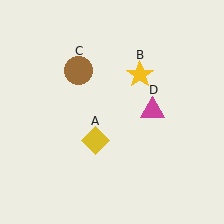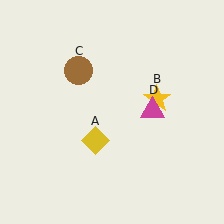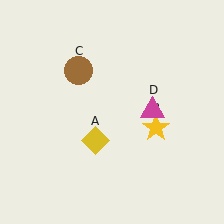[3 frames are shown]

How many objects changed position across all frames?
1 object changed position: yellow star (object B).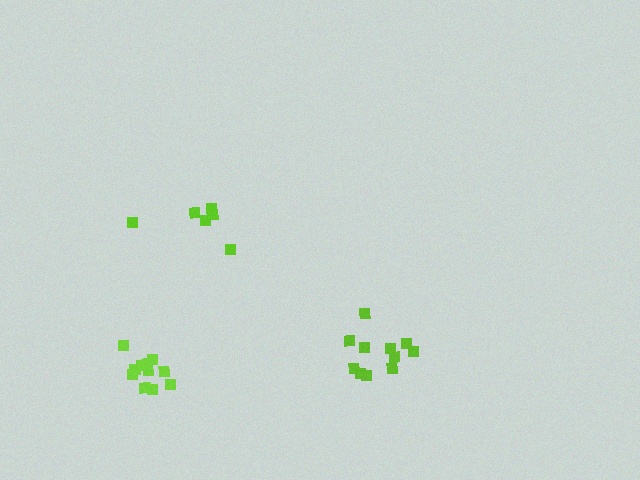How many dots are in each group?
Group 1: 6 dots, Group 2: 11 dots, Group 3: 11 dots (28 total).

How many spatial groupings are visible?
There are 3 spatial groupings.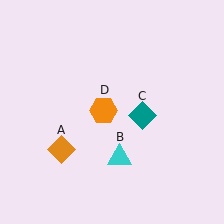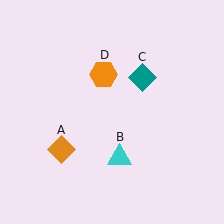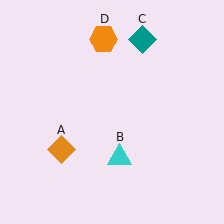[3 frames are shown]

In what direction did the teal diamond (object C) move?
The teal diamond (object C) moved up.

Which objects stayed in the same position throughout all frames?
Orange diamond (object A) and cyan triangle (object B) remained stationary.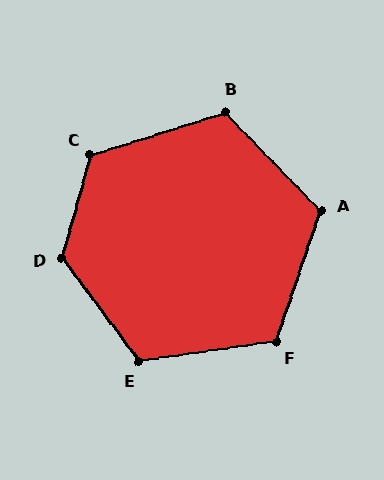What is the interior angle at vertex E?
Approximately 119 degrees (obtuse).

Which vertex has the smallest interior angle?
B, at approximately 116 degrees.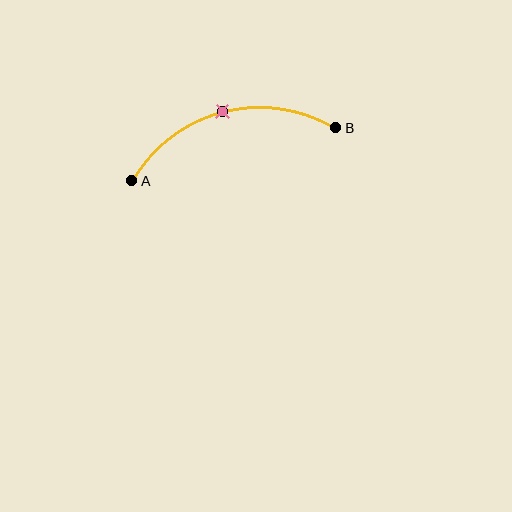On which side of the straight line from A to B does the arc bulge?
The arc bulges above the straight line connecting A and B.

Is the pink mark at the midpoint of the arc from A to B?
Yes. The pink mark lies on the arc at equal arc-length from both A and B — it is the arc midpoint.